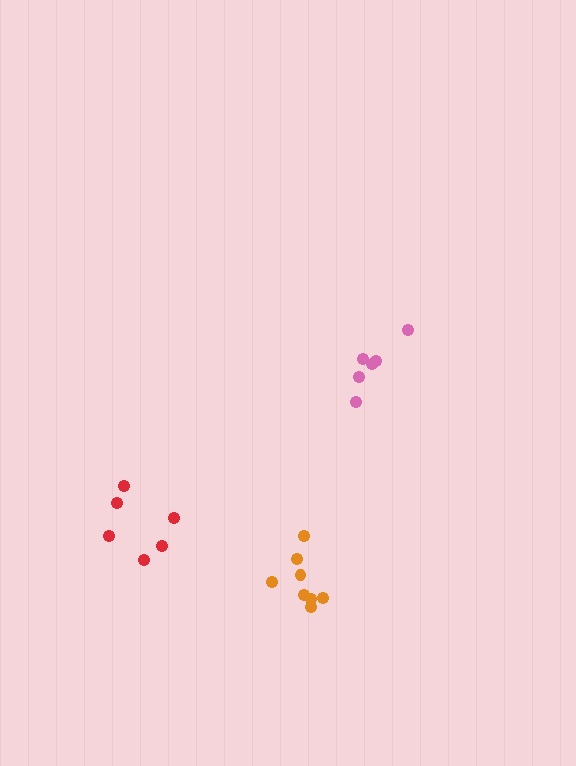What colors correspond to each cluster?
The clusters are colored: orange, red, pink.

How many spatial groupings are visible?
There are 3 spatial groupings.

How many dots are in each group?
Group 1: 8 dots, Group 2: 6 dots, Group 3: 6 dots (20 total).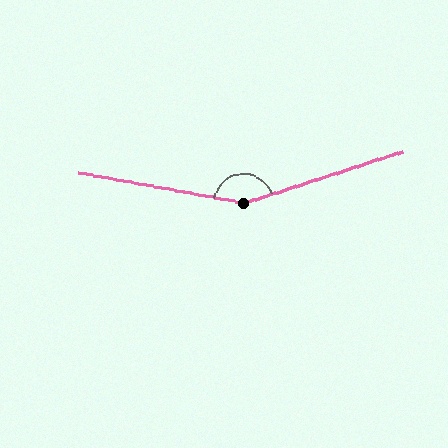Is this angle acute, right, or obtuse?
It is obtuse.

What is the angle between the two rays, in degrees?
Approximately 151 degrees.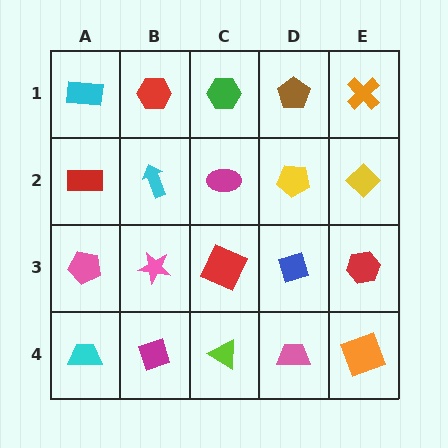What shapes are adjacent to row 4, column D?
A blue diamond (row 3, column D), a lime triangle (row 4, column C), an orange square (row 4, column E).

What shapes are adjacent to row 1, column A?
A red rectangle (row 2, column A), a red hexagon (row 1, column B).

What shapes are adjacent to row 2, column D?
A brown pentagon (row 1, column D), a blue diamond (row 3, column D), a magenta ellipse (row 2, column C), a yellow diamond (row 2, column E).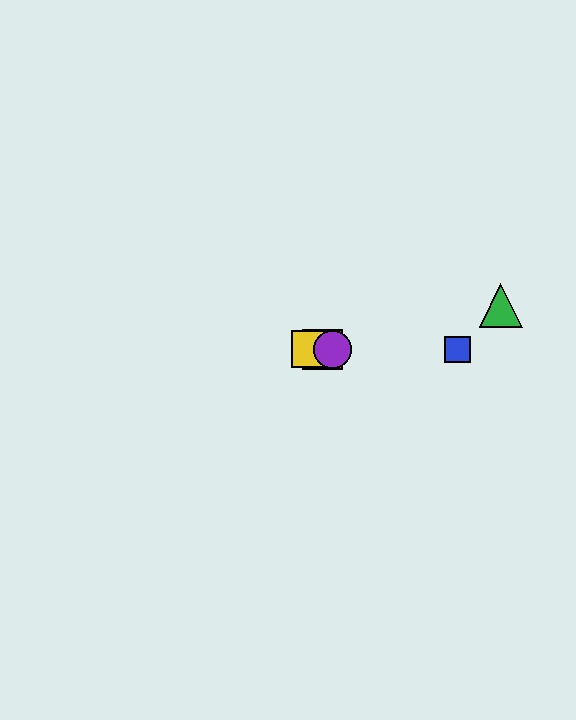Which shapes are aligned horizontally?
The red square, the blue square, the yellow square, the purple circle are aligned horizontally.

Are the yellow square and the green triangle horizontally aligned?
No, the yellow square is at y≈349 and the green triangle is at y≈305.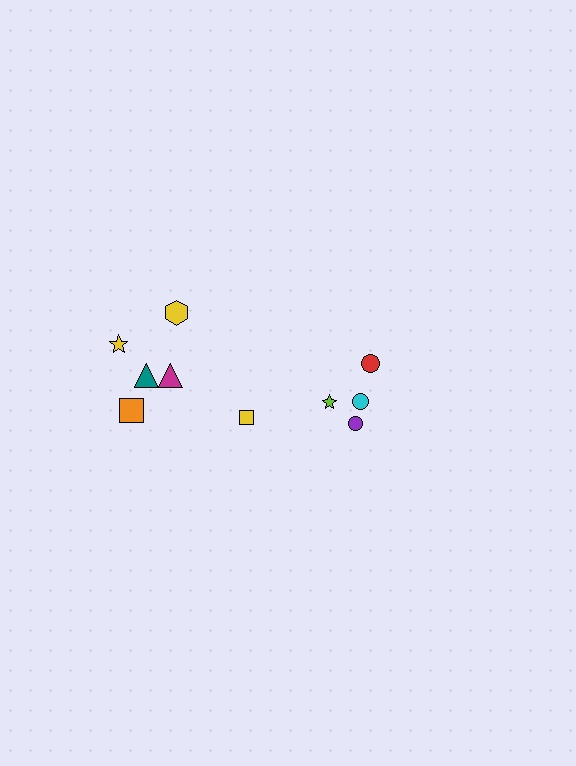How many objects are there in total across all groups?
There are 10 objects.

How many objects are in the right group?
There are 4 objects.